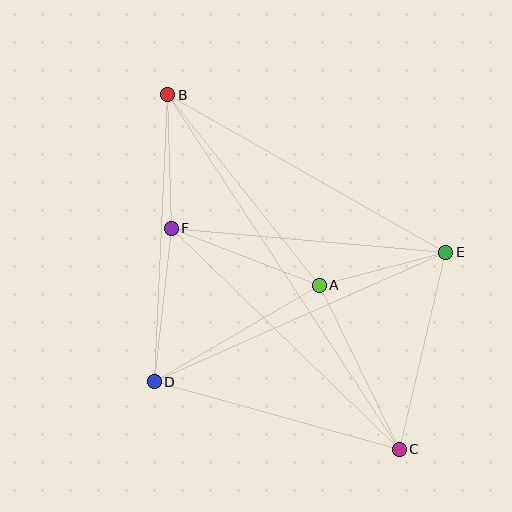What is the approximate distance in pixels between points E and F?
The distance between E and F is approximately 276 pixels.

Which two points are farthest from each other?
Points B and C are farthest from each other.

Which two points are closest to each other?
Points A and E are closest to each other.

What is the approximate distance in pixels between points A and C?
The distance between A and C is approximately 182 pixels.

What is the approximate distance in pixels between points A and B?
The distance between A and B is approximately 244 pixels.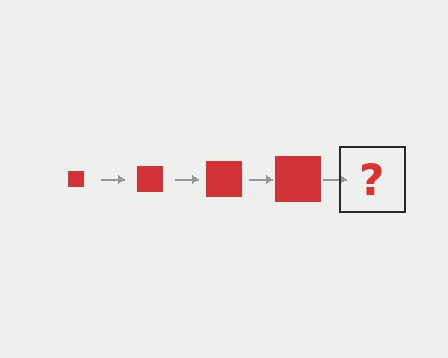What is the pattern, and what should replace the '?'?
The pattern is that the square gets progressively larger each step. The '?' should be a red square, larger than the previous one.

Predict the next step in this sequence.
The next step is a red square, larger than the previous one.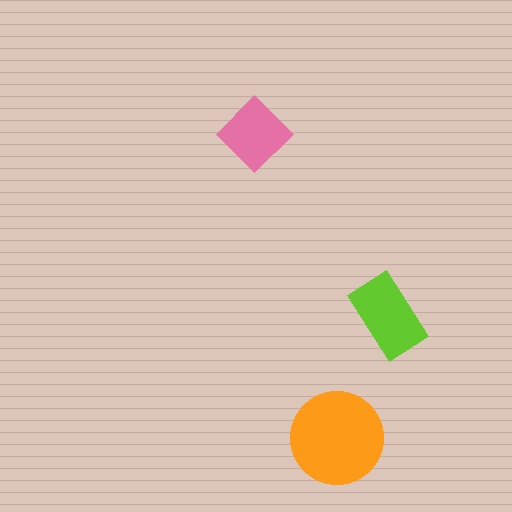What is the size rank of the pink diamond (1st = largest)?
3rd.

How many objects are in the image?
There are 3 objects in the image.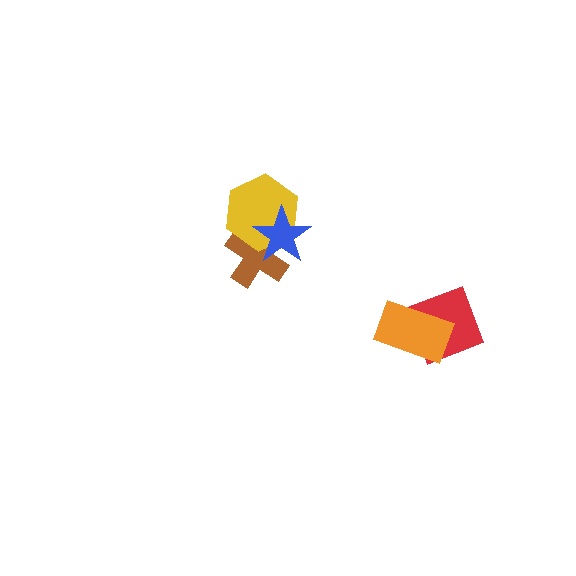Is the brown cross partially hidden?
Yes, it is partially covered by another shape.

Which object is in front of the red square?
The orange rectangle is in front of the red square.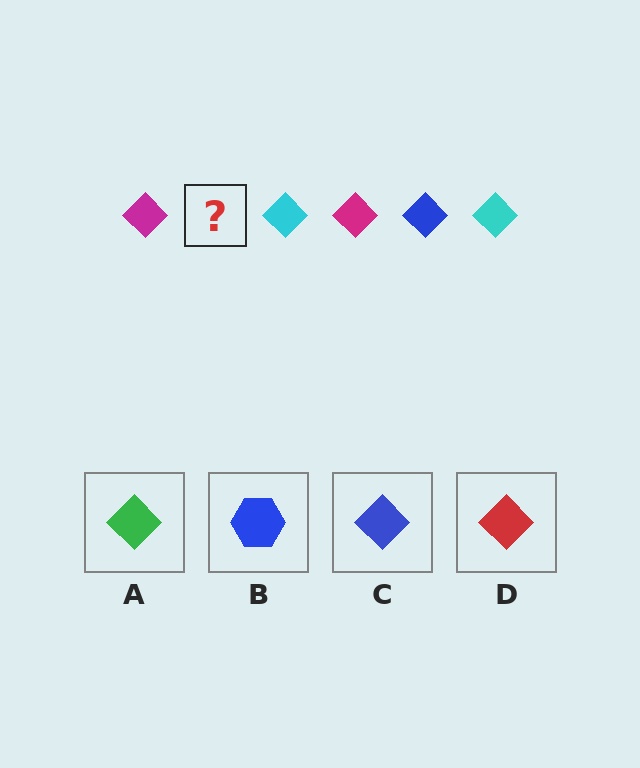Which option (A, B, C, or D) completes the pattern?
C.